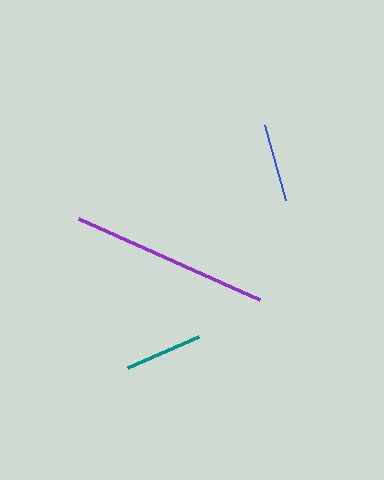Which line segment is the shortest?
The teal line is the shortest at approximately 78 pixels.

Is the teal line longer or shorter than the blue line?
The blue line is longer than the teal line.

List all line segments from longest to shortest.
From longest to shortest: purple, blue, teal.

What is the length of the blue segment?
The blue segment is approximately 78 pixels long.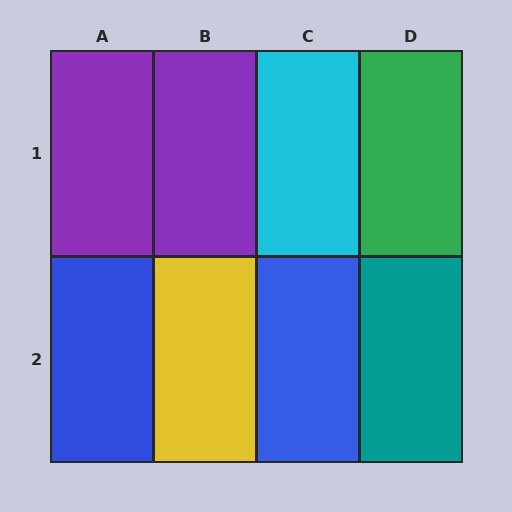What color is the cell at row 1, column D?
Green.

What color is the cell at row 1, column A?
Purple.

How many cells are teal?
1 cell is teal.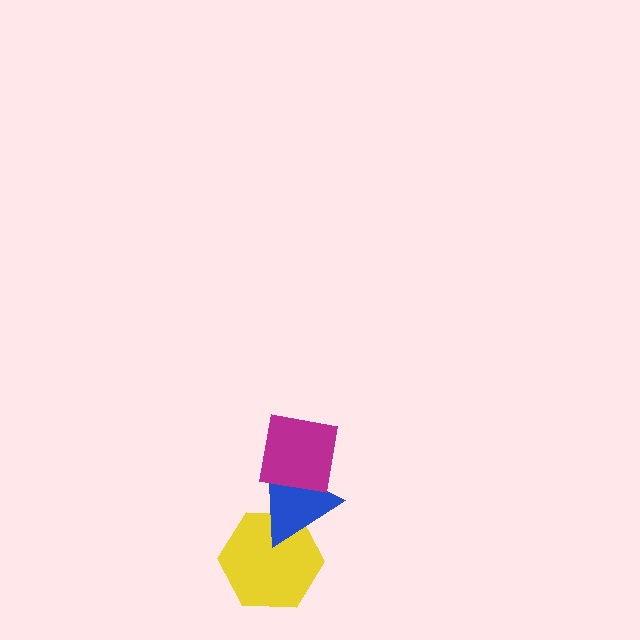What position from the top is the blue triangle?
The blue triangle is 2nd from the top.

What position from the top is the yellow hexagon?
The yellow hexagon is 3rd from the top.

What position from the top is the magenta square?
The magenta square is 1st from the top.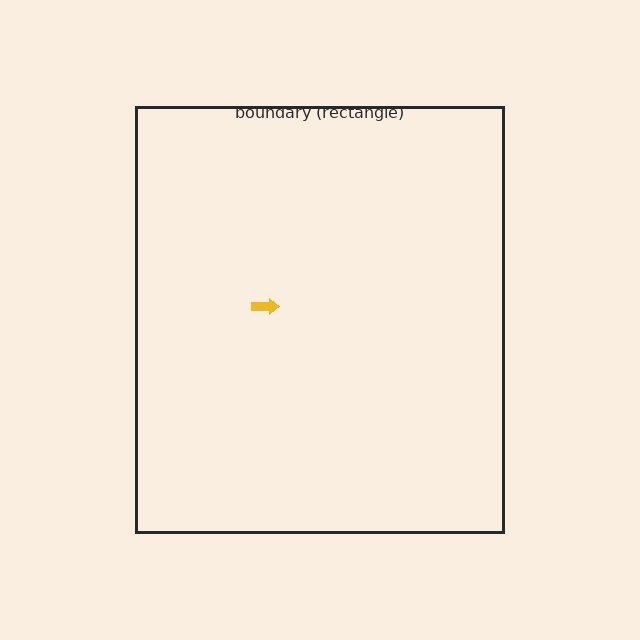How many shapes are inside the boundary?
1 inside, 0 outside.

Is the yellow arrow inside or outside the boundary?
Inside.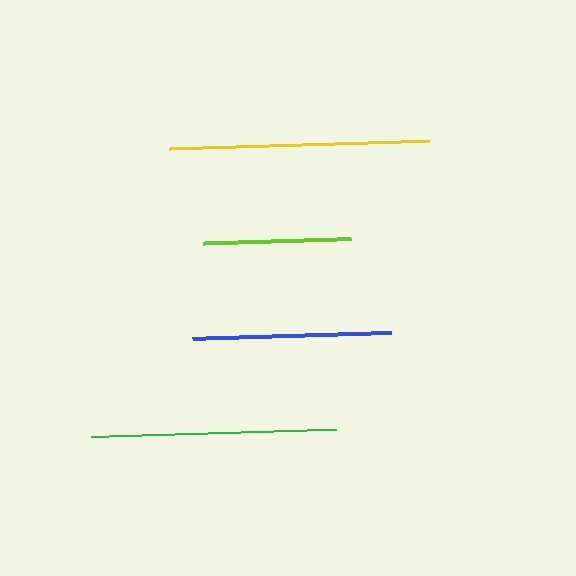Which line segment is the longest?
The yellow line is the longest at approximately 260 pixels.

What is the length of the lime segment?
The lime segment is approximately 148 pixels long.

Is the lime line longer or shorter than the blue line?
The blue line is longer than the lime line.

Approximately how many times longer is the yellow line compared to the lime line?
The yellow line is approximately 1.8 times the length of the lime line.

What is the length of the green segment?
The green segment is approximately 245 pixels long.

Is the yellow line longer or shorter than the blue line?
The yellow line is longer than the blue line.